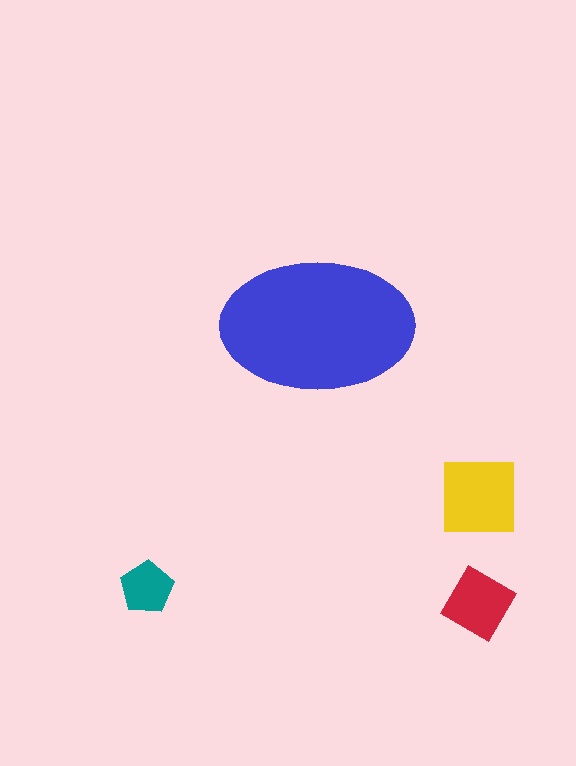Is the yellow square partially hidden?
No, the yellow square is fully visible.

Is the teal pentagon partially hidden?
No, the teal pentagon is fully visible.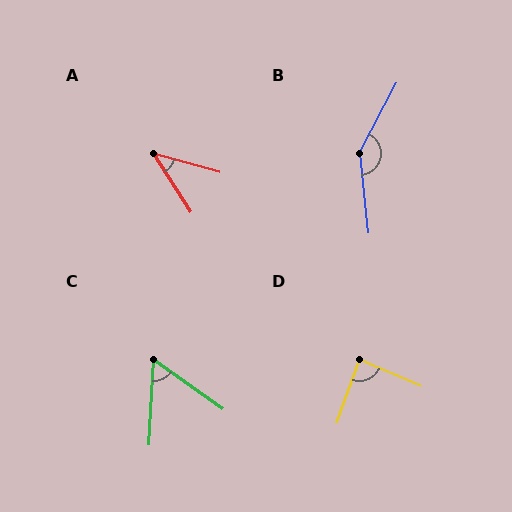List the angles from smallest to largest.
A (42°), C (58°), D (86°), B (146°).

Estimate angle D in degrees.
Approximately 86 degrees.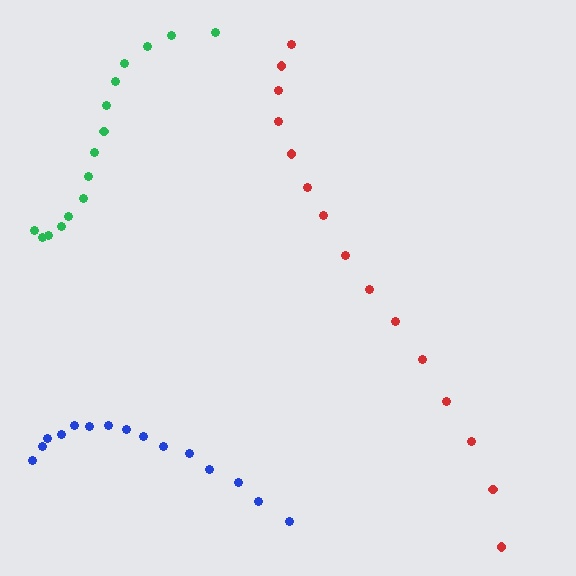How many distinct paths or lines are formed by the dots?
There are 3 distinct paths.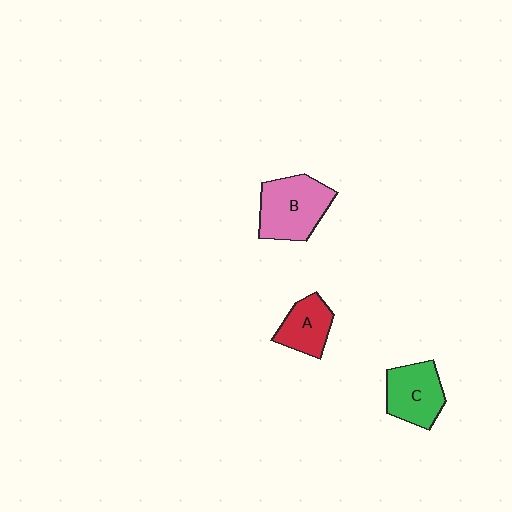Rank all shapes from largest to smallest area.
From largest to smallest: B (pink), C (green), A (red).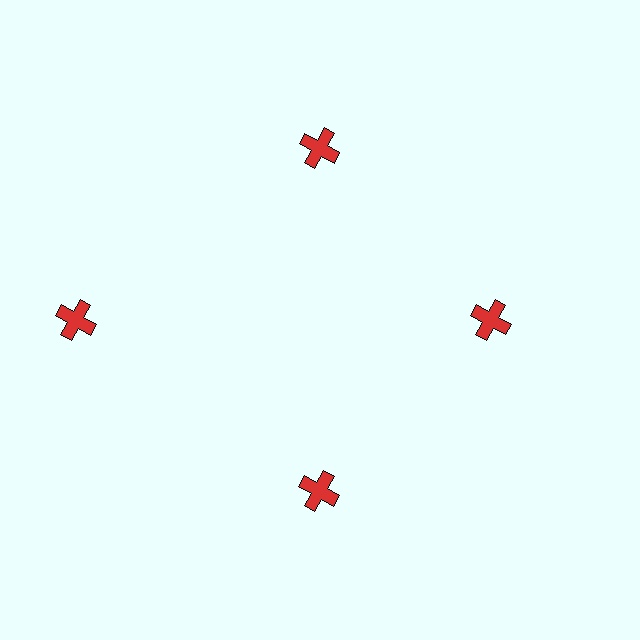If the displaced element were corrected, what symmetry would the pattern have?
It would have 4-fold rotational symmetry — the pattern would map onto itself every 90 degrees.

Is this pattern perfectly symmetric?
No. The 4 red crosses are arranged in a ring, but one element near the 9 o'clock position is pushed outward from the center, breaking the 4-fold rotational symmetry.